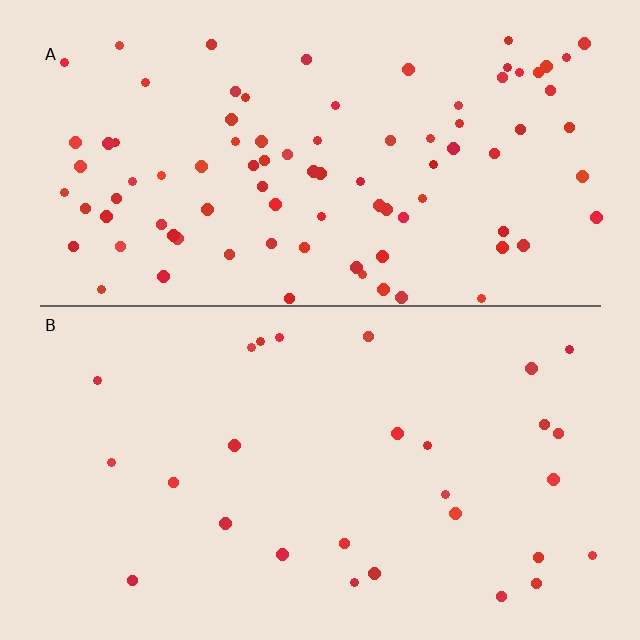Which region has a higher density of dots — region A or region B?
A (the top).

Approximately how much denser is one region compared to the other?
Approximately 3.2× — region A over region B.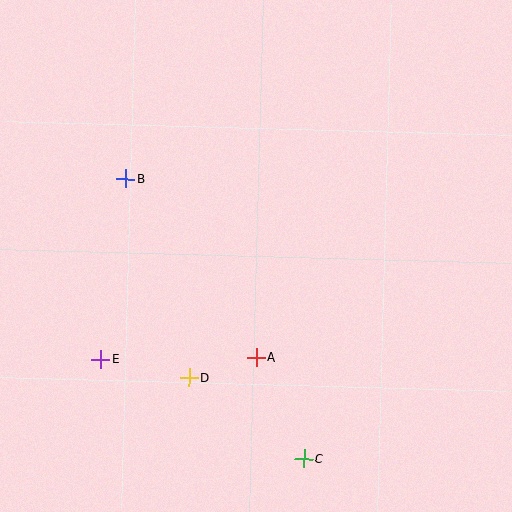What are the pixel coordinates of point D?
Point D is at (189, 377).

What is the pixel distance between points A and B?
The distance between A and B is 221 pixels.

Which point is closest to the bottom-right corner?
Point C is closest to the bottom-right corner.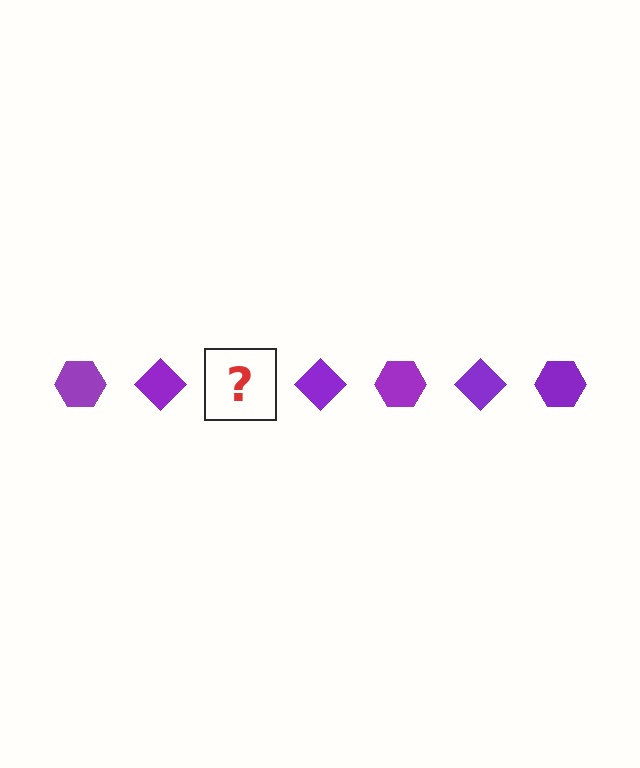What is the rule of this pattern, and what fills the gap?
The rule is that the pattern cycles through hexagon, diamond shapes in purple. The gap should be filled with a purple hexagon.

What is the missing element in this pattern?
The missing element is a purple hexagon.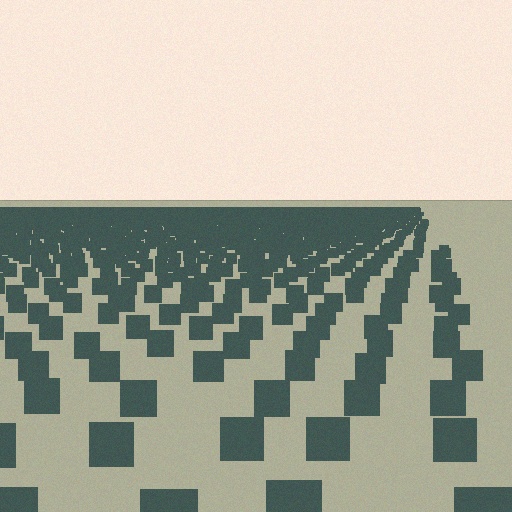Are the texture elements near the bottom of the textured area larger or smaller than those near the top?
Larger. Near the bottom, elements are closer to the viewer and appear at a bigger on-screen size.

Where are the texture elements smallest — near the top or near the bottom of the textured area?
Near the top.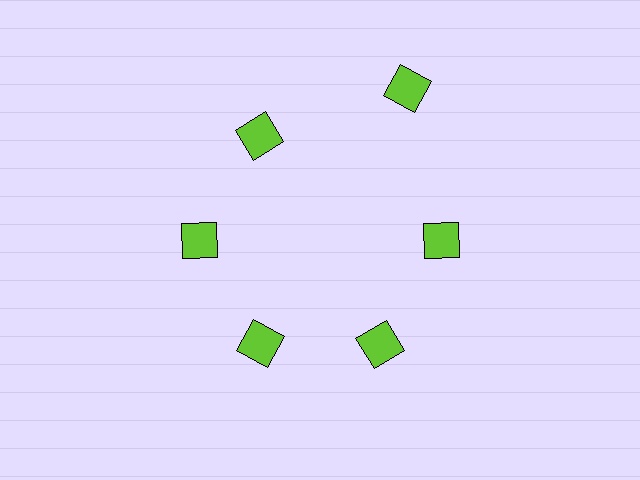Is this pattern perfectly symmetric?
No. The 6 lime squares are arranged in a ring, but one element near the 1 o'clock position is pushed outward from the center, breaking the 6-fold rotational symmetry.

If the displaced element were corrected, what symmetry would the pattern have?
It would have 6-fold rotational symmetry — the pattern would map onto itself every 60 degrees.